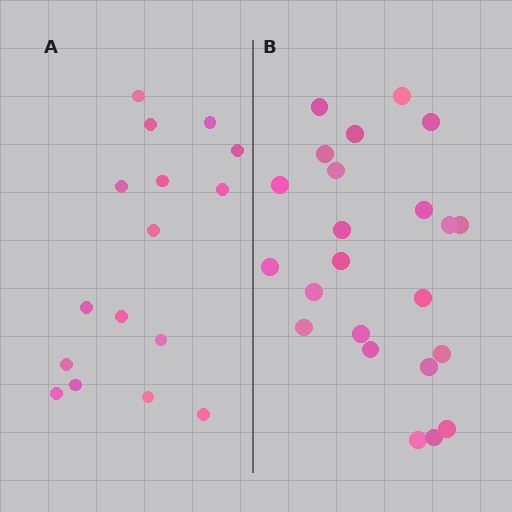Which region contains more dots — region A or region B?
Region B (the right region) has more dots.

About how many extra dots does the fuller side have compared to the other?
Region B has roughly 8 or so more dots than region A.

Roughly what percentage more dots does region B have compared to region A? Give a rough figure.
About 45% more.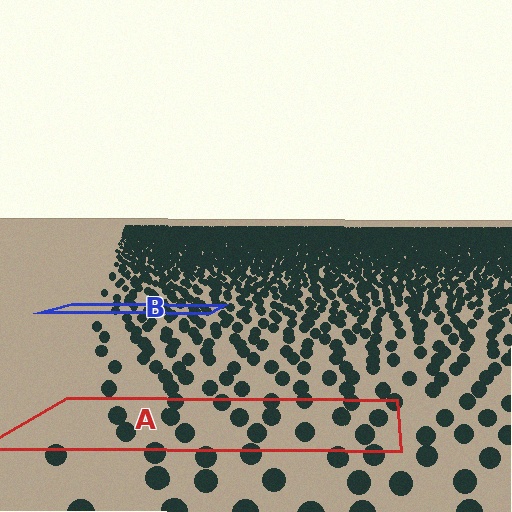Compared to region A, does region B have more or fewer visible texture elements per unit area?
Region B has more texture elements per unit area — they are packed more densely because it is farther away.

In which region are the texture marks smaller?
The texture marks are smaller in region B, because it is farther away.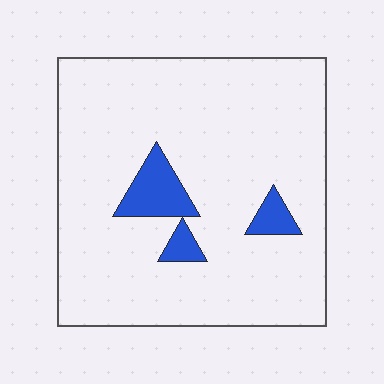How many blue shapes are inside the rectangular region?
3.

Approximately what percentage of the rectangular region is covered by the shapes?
Approximately 10%.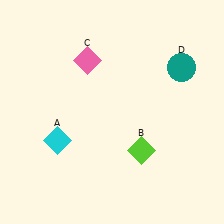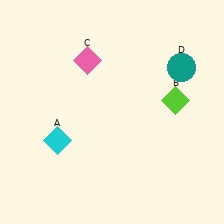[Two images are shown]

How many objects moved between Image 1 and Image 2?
1 object moved between the two images.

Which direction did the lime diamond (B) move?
The lime diamond (B) moved up.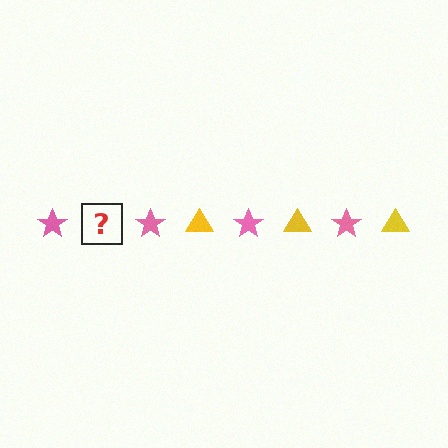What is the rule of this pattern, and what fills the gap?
The rule is that the pattern alternates between pink star and yellow triangle. The gap should be filled with a yellow triangle.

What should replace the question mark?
The question mark should be replaced with a yellow triangle.